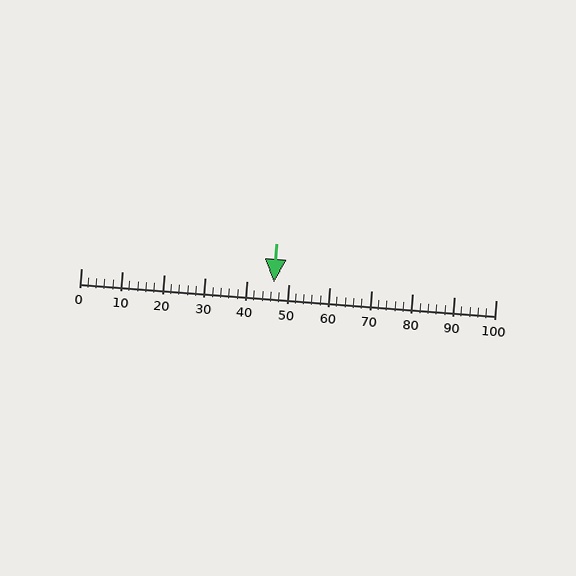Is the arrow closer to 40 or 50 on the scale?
The arrow is closer to 50.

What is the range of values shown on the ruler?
The ruler shows values from 0 to 100.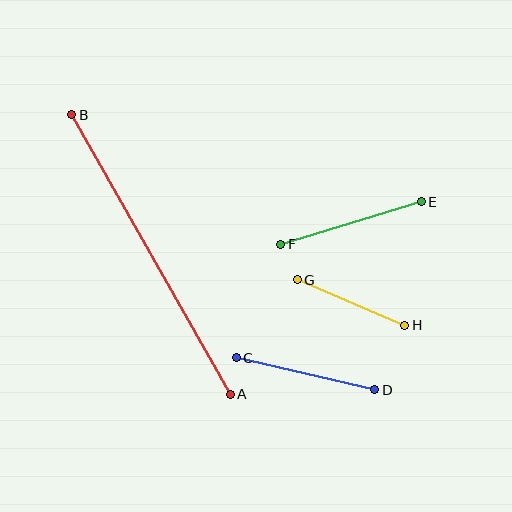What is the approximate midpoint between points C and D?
The midpoint is at approximately (306, 374) pixels.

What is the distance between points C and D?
The distance is approximately 142 pixels.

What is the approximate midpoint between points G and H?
The midpoint is at approximately (351, 303) pixels.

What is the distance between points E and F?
The distance is approximately 147 pixels.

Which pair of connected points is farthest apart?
Points A and B are farthest apart.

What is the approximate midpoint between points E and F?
The midpoint is at approximately (351, 223) pixels.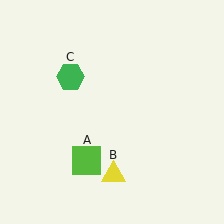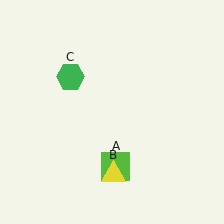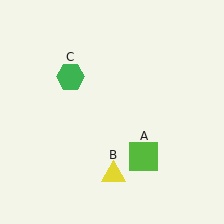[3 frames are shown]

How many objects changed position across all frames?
1 object changed position: lime square (object A).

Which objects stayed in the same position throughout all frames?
Yellow triangle (object B) and green hexagon (object C) remained stationary.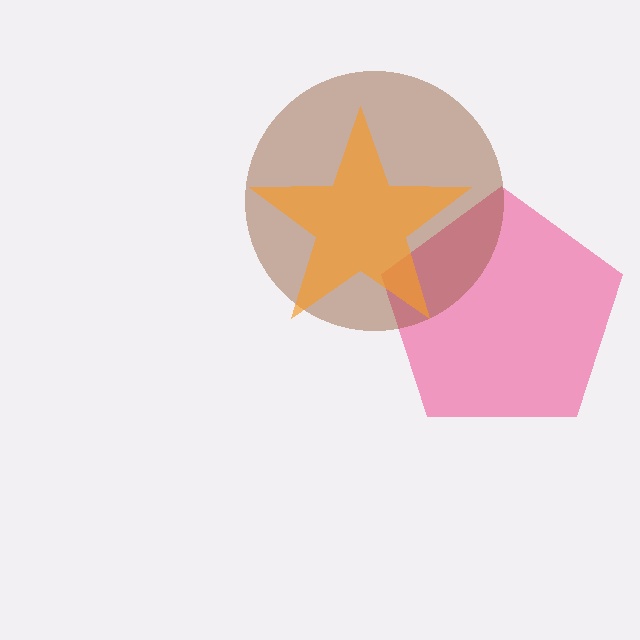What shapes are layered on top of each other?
The layered shapes are: a pink pentagon, a brown circle, an orange star.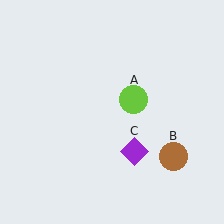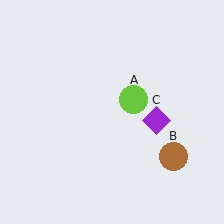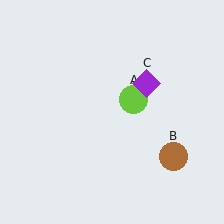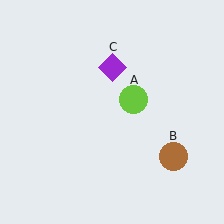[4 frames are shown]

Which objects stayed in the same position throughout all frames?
Lime circle (object A) and brown circle (object B) remained stationary.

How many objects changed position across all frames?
1 object changed position: purple diamond (object C).